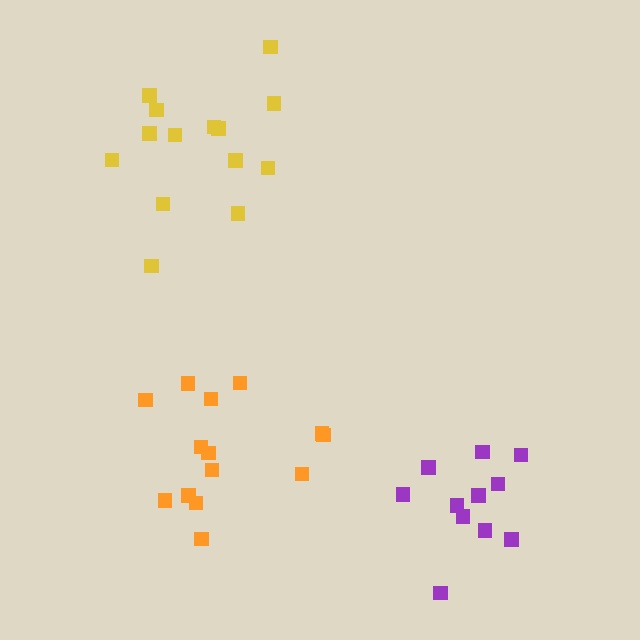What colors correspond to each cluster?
The clusters are colored: orange, yellow, purple.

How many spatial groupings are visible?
There are 3 spatial groupings.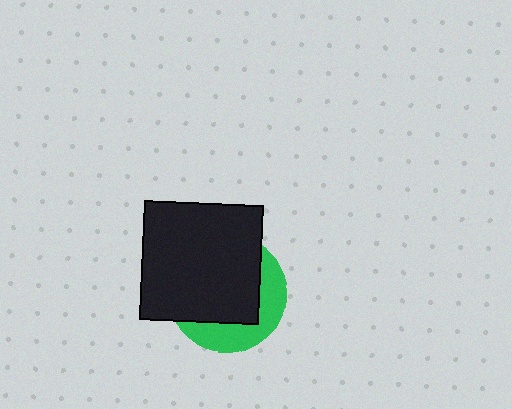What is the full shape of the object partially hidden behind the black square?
The partially hidden object is a green circle.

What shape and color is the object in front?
The object in front is a black square.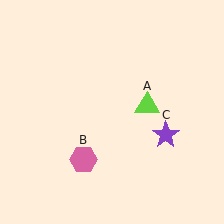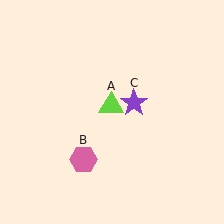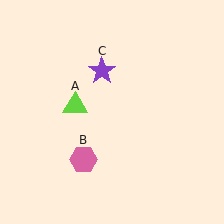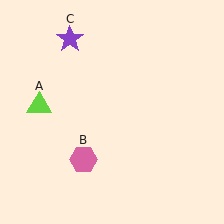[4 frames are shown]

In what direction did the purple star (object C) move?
The purple star (object C) moved up and to the left.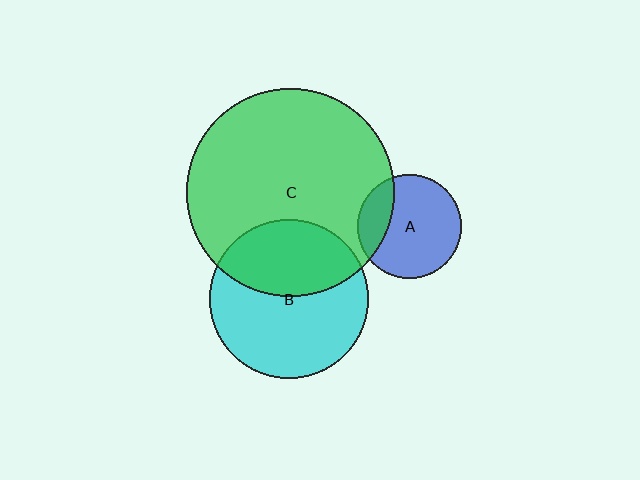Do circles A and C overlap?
Yes.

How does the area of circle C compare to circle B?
Approximately 1.7 times.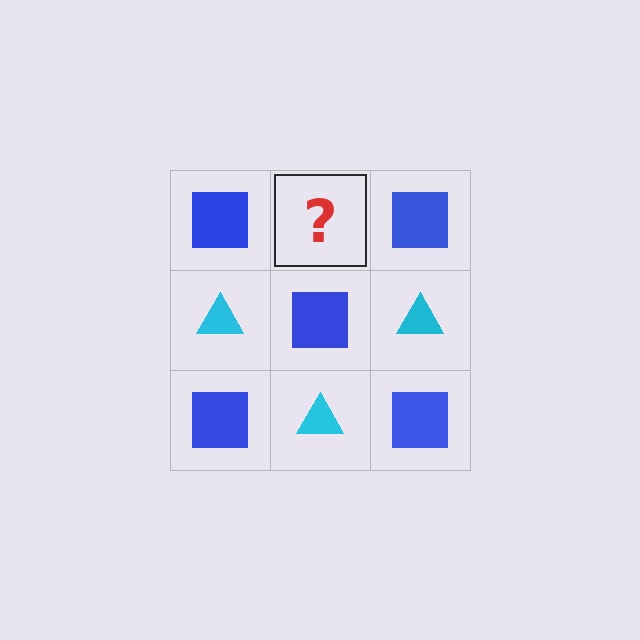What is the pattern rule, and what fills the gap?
The rule is that it alternates blue square and cyan triangle in a checkerboard pattern. The gap should be filled with a cyan triangle.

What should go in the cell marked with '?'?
The missing cell should contain a cyan triangle.